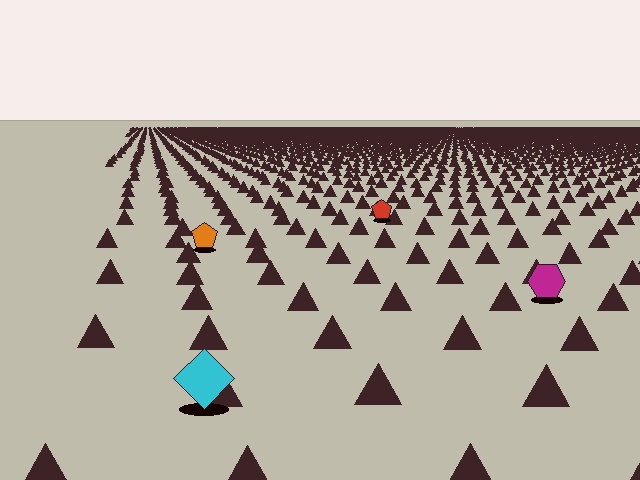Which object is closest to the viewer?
The cyan diamond is closest. The texture marks near it are larger and more spread out.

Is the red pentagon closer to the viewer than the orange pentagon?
No. The orange pentagon is closer — you can tell from the texture gradient: the ground texture is coarser near it.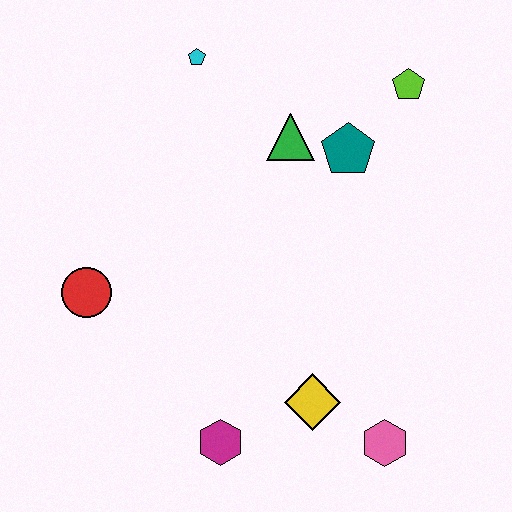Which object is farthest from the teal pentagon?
The magenta hexagon is farthest from the teal pentagon.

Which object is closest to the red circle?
The magenta hexagon is closest to the red circle.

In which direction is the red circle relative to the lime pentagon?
The red circle is to the left of the lime pentagon.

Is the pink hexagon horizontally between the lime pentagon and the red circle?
Yes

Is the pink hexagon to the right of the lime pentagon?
No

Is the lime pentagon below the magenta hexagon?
No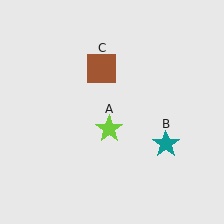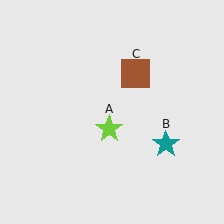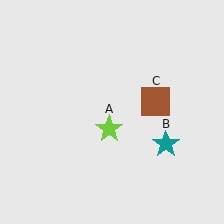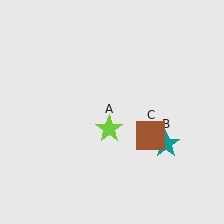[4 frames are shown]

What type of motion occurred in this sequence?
The brown square (object C) rotated clockwise around the center of the scene.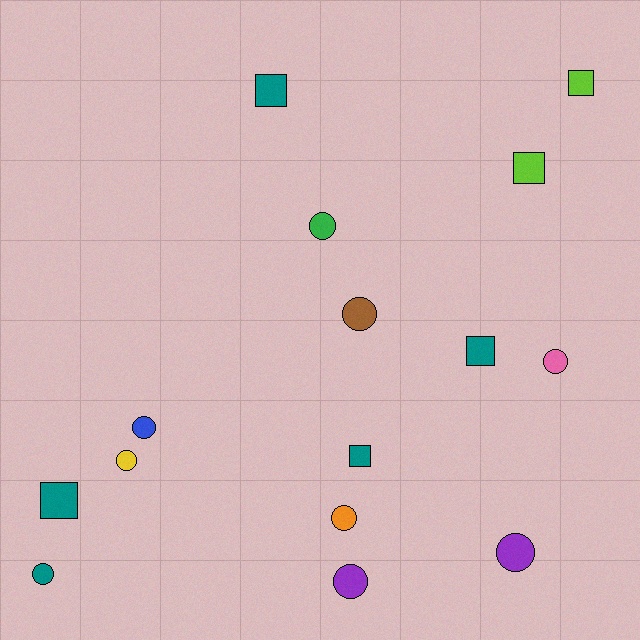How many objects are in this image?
There are 15 objects.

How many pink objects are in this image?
There is 1 pink object.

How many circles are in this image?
There are 9 circles.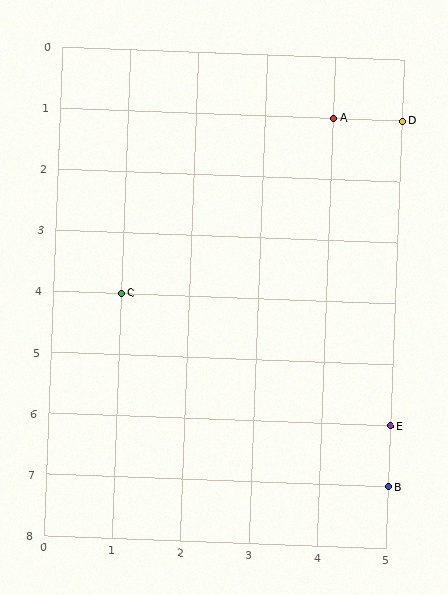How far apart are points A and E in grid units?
Points A and E are 1 column and 5 rows apart (about 5.1 grid units diagonally).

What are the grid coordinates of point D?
Point D is at grid coordinates (5, 1).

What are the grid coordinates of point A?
Point A is at grid coordinates (4, 1).